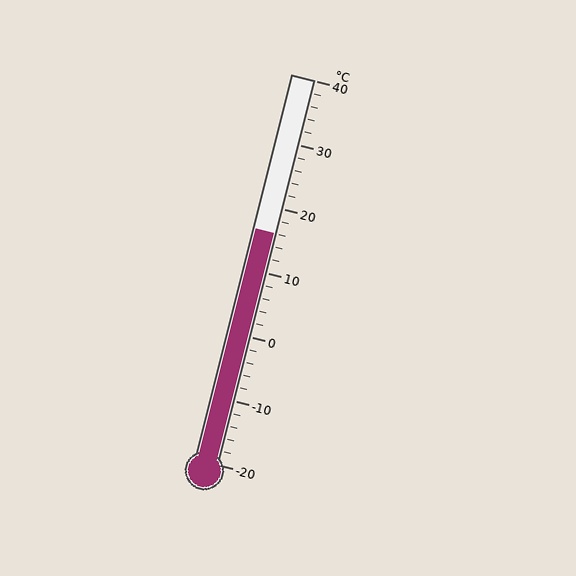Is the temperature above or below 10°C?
The temperature is above 10°C.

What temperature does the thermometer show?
The thermometer shows approximately 16°C.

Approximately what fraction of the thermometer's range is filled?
The thermometer is filled to approximately 60% of its range.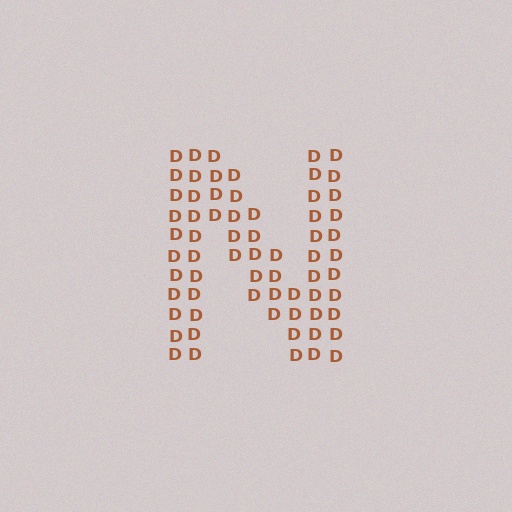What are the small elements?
The small elements are letter D's.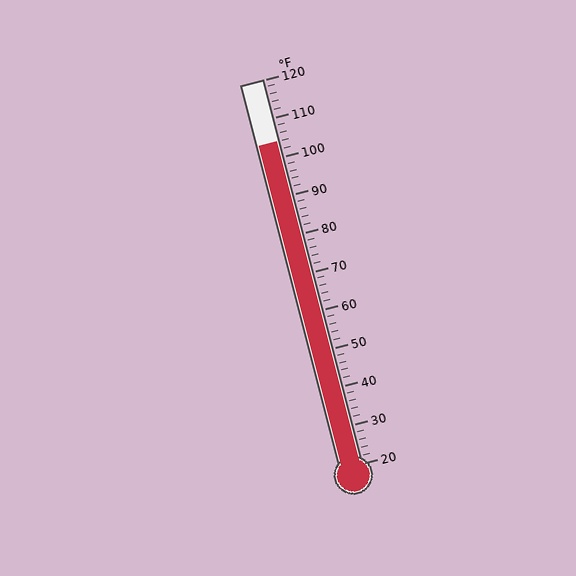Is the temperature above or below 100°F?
The temperature is above 100°F.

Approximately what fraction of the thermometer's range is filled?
The thermometer is filled to approximately 85% of its range.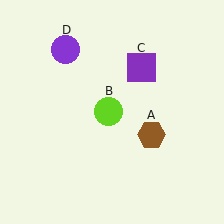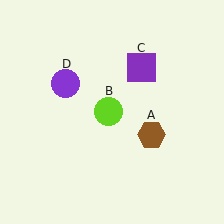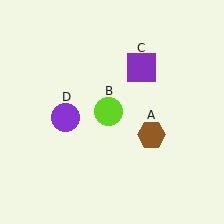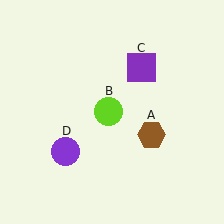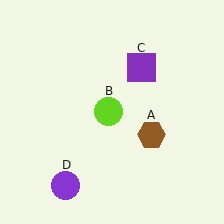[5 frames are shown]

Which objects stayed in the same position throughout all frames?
Brown hexagon (object A) and lime circle (object B) and purple square (object C) remained stationary.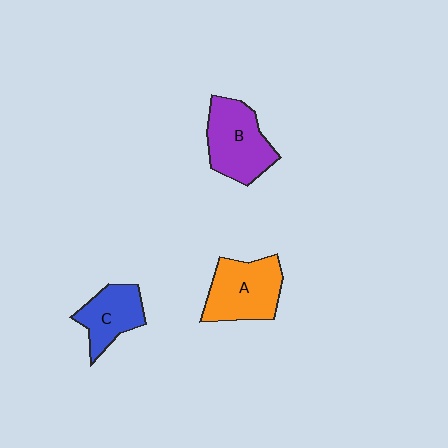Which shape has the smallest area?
Shape C (blue).